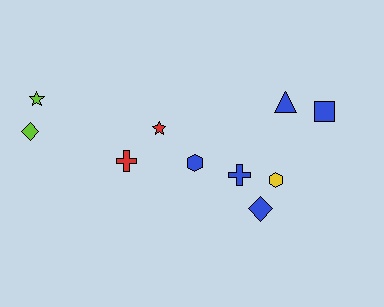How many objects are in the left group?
There are 4 objects.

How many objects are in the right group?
There are 6 objects.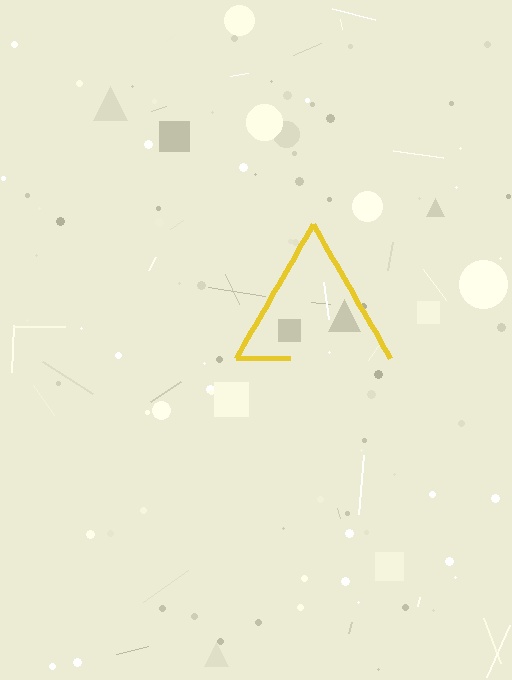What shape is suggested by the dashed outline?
The dashed outline suggests a triangle.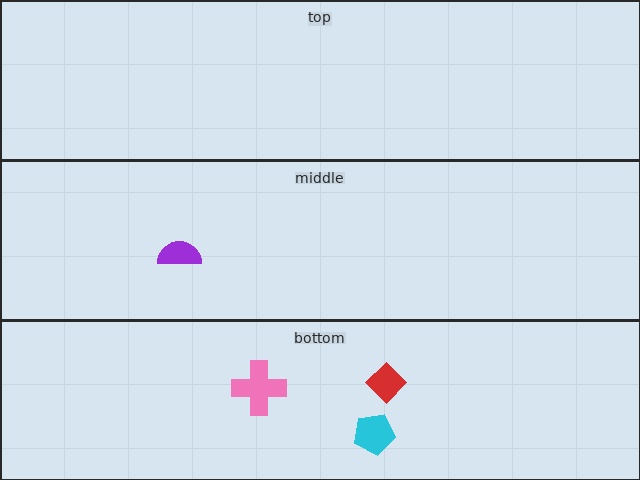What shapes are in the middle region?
The purple semicircle.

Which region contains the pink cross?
The bottom region.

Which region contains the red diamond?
The bottom region.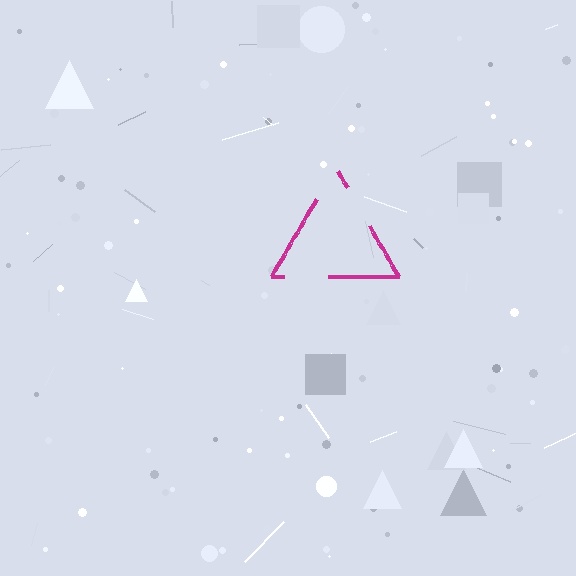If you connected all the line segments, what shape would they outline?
They would outline a triangle.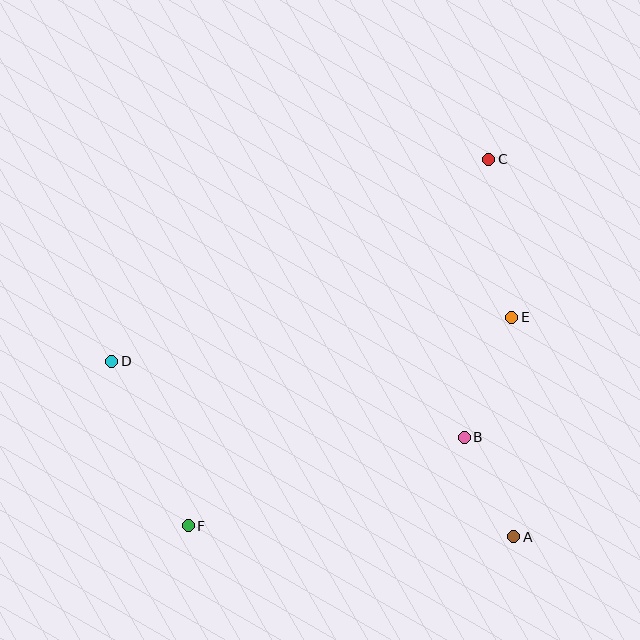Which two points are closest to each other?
Points A and B are closest to each other.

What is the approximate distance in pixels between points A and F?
The distance between A and F is approximately 326 pixels.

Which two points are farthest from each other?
Points C and F are farthest from each other.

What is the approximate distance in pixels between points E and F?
The distance between E and F is approximately 385 pixels.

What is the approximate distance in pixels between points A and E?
The distance between A and E is approximately 220 pixels.